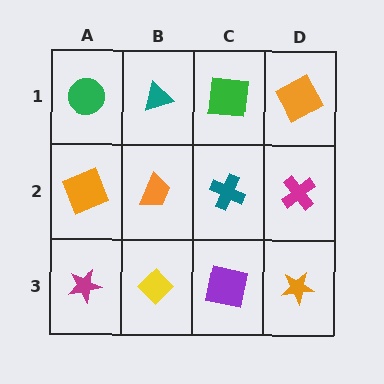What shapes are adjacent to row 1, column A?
An orange square (row 2, column A), a teal triangle (row 1, column B).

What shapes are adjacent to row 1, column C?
A teal cross (row 2, column C), a teal triangle (row 1, column B), an orange square (row 1, column D).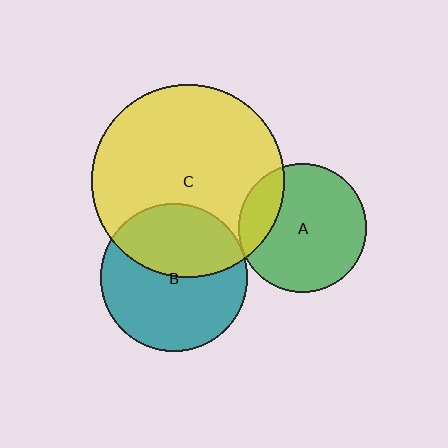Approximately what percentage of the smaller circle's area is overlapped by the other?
Approximately 40%.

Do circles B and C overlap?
Yes.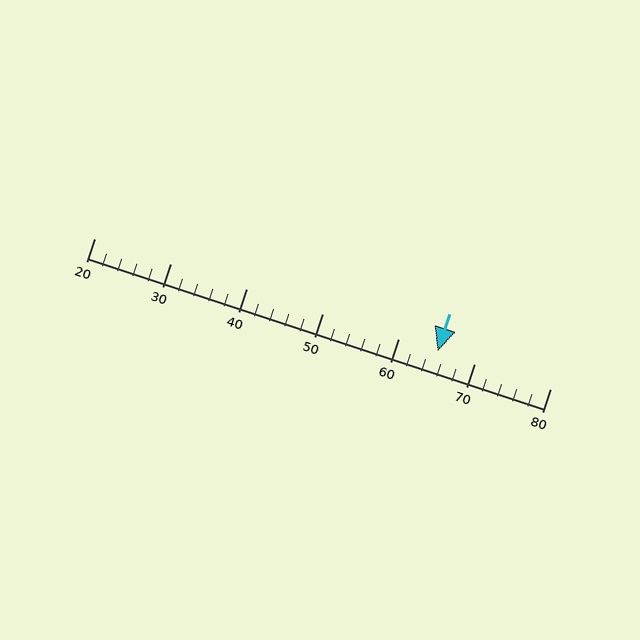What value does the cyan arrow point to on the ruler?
The cyan arrow points to approximately 65.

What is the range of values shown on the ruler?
The ruler shows values from 20 to 80.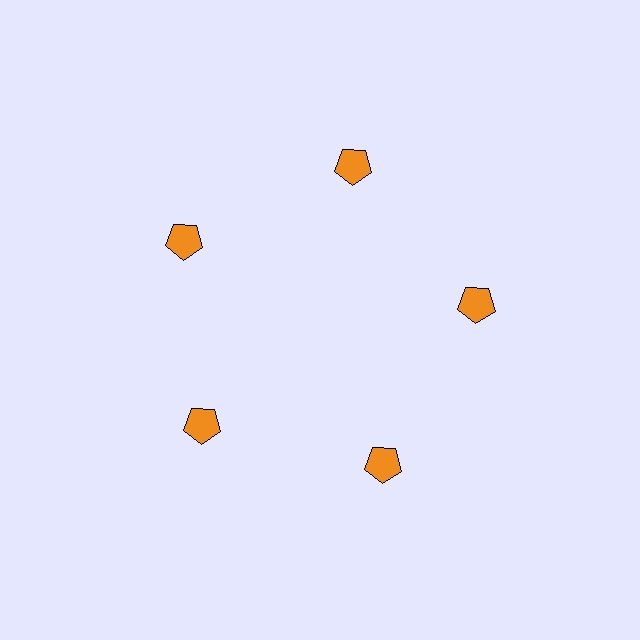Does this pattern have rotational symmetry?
Yes, this pattern has 5-fold rotational symmetry. It looks the same after rotating 72 degrees around the center.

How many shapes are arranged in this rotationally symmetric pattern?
There are 5 shapes, arranged in 5 groups of 1.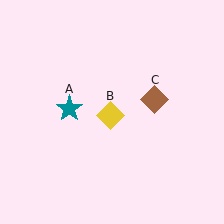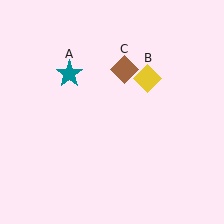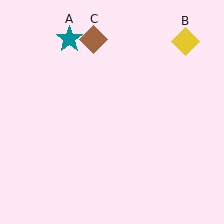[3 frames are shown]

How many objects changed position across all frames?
3 objects changed position: teal star (object A), yellow diamond (object B), brown diamond (object C).